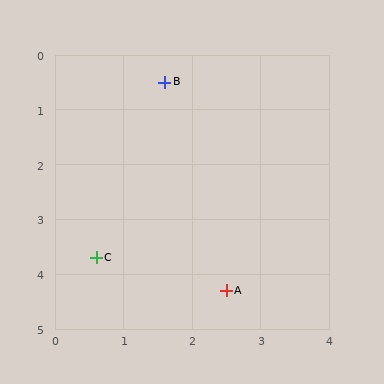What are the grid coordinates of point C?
Point C is at approximately (0.6, 3.7).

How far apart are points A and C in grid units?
Points A and C are about 2.0 grid units apart.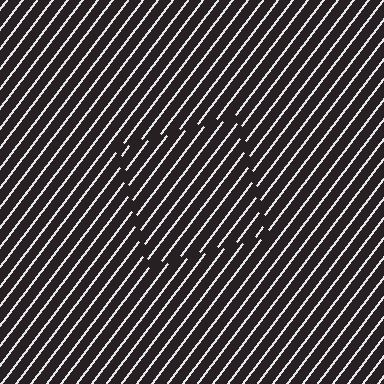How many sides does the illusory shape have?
4 sides — the line-ends trace a square.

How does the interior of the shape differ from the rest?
The interior of the shape contains the same grating, shifted by half a period — the contour is defined by the phase discontinuity where line-ends from the inner and outer gratings abut.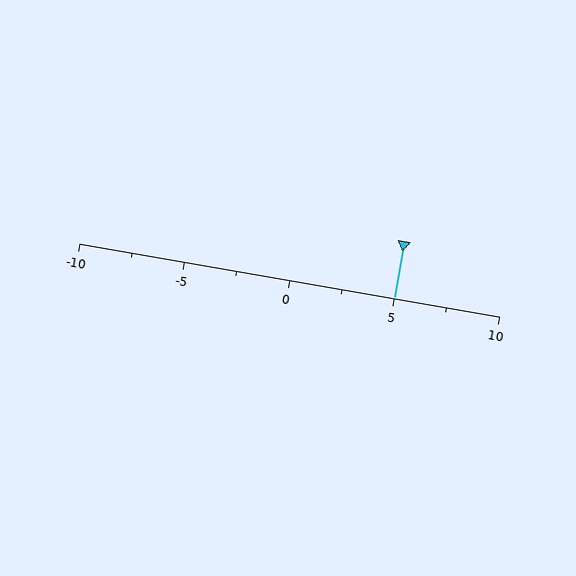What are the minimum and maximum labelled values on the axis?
The axis runs from -10 to 10.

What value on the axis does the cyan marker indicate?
The marker indicates approximately 5.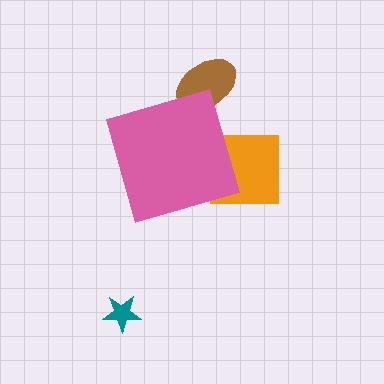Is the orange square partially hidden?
Yes, the orange square is partially hidden behind the pink diamond.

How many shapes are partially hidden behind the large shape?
2 shapes are partially hidden.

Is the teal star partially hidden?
No, the teal star is fully visible.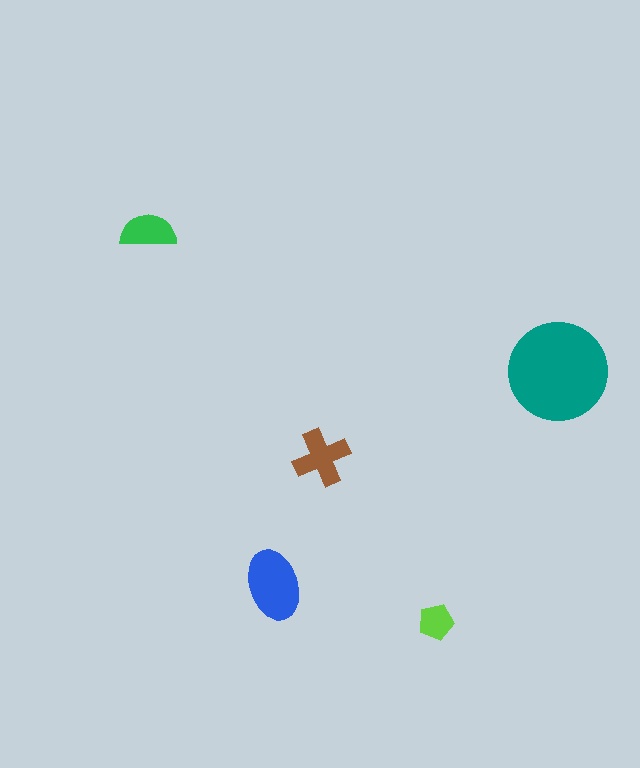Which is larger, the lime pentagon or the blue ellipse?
The blue ellipse.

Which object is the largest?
The teal circle.